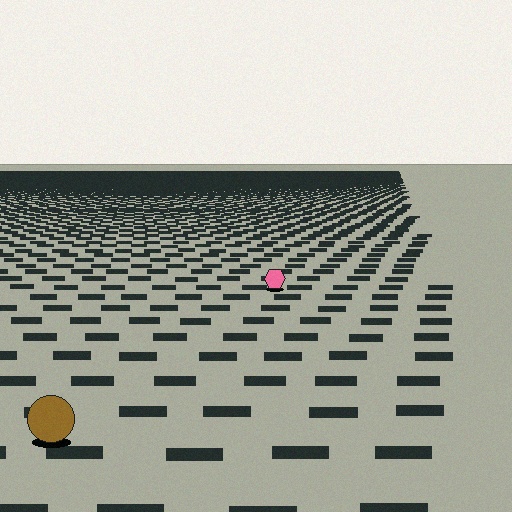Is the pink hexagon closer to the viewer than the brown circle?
No. The brown circle is closer — you can tell from the texture gradient: the ground texture is coarser near it.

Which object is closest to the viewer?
The brown circle is closest. The texture marks near it are larger and more spread out.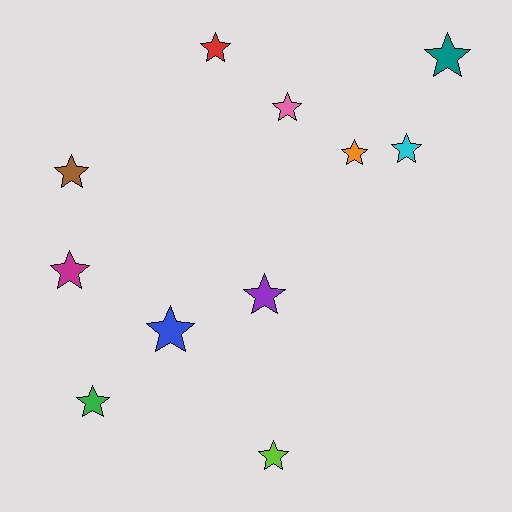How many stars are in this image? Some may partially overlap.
There are 11 stars.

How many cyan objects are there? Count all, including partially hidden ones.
There is 1 cyan object.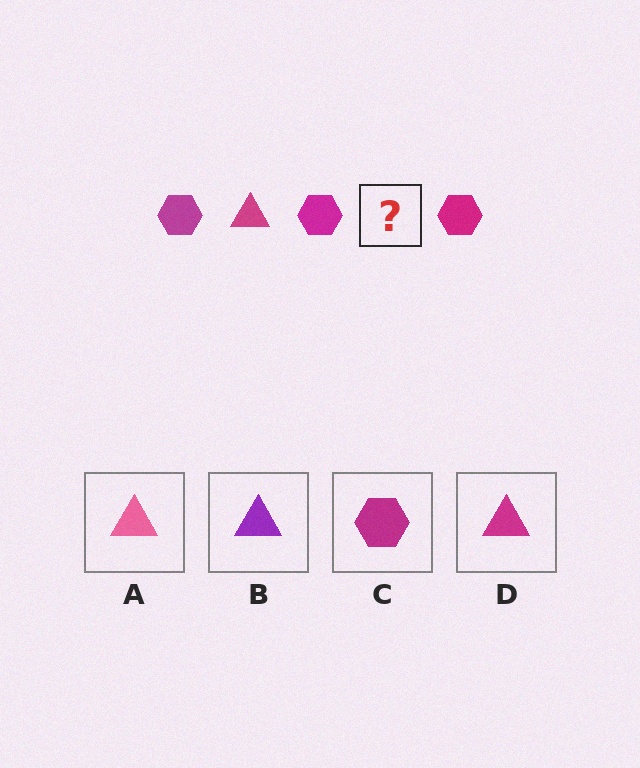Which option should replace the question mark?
Option D.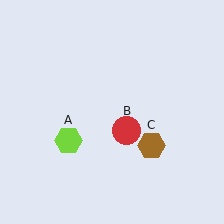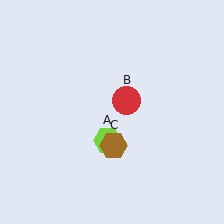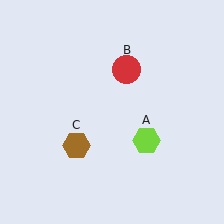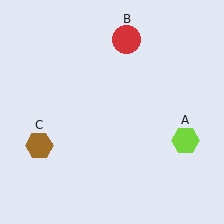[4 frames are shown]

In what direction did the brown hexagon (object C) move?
The brown hexagon (object C) moved left.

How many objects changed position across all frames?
3 objects changed position: lime hexagon (object A), red circle (object B), brown hexagon (object C).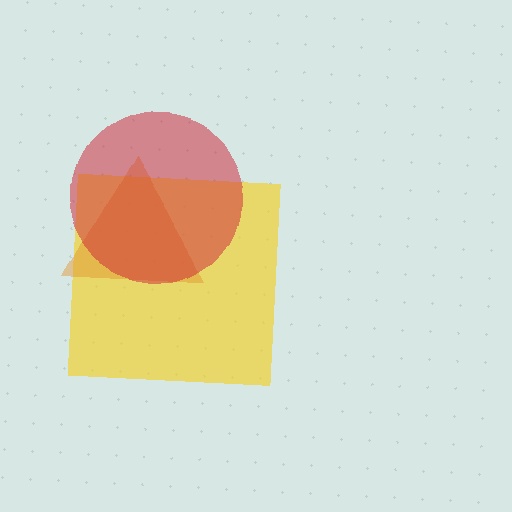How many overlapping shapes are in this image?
There are 3 overlapping shapes in the image.